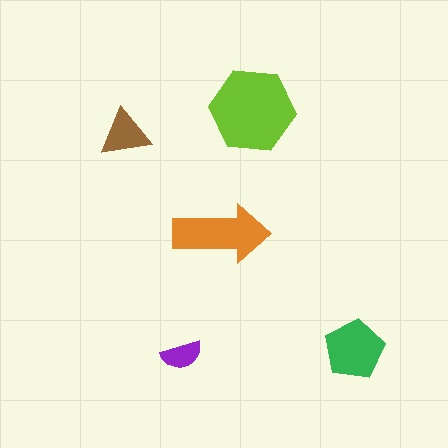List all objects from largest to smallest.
The lime hexagon, the orange arrow, the green pentagon, the brown triangle, the purple semicircle.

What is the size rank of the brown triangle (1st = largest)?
4th.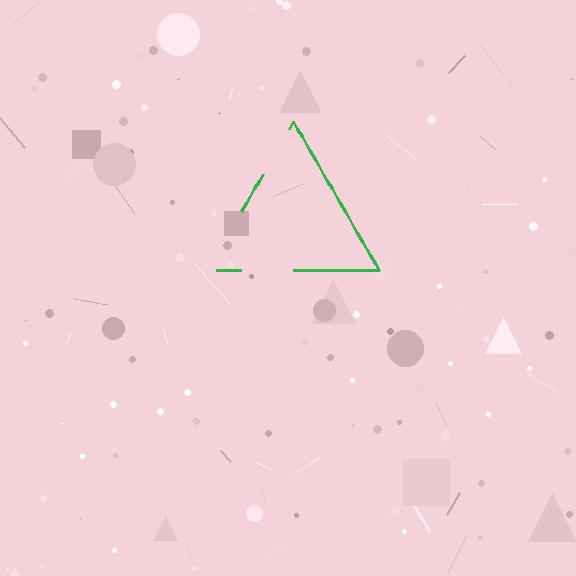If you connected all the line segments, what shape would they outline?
They would outline a triangle.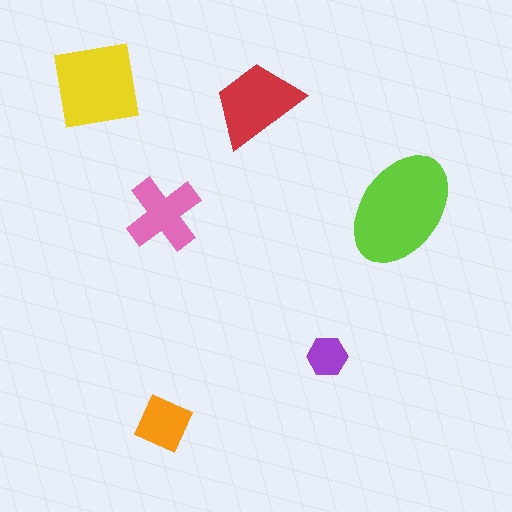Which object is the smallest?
The purple hexagon.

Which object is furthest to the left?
The yellow square is leftmost.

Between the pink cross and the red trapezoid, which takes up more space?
The red trapezoid.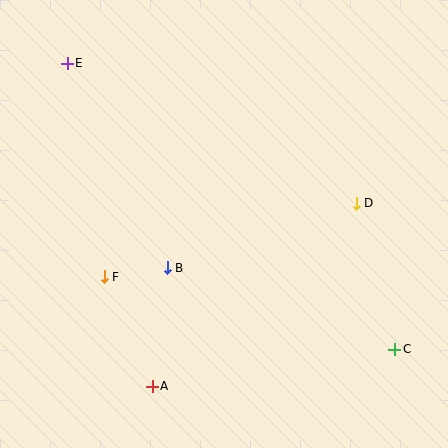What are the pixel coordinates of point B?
Point B is at (167, 268).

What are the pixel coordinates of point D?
Point D is at (356, 203).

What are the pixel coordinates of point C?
Point C is at (395, 349).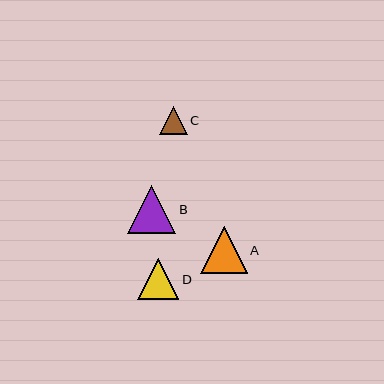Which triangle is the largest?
Triangle B is the largest with a size of approximately 48 pixels.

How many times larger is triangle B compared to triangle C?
Triangle B is approximately 1.7 times the size of triangle C.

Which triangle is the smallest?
Triangle C is the smallest with a size of approximately 28 pixels.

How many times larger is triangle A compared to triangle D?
Triangle A is approximately 1.1 times the size of triangle D.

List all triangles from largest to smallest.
From largest to smallest: B, A, D, C.